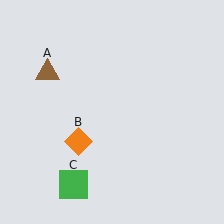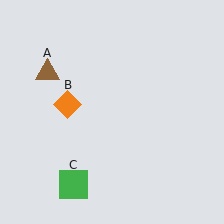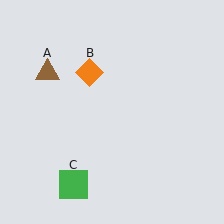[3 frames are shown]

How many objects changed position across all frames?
1 object changed position: orange diamond (object B).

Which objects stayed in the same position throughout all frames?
Brown triangle (object A) and green square (object C) remained stationary.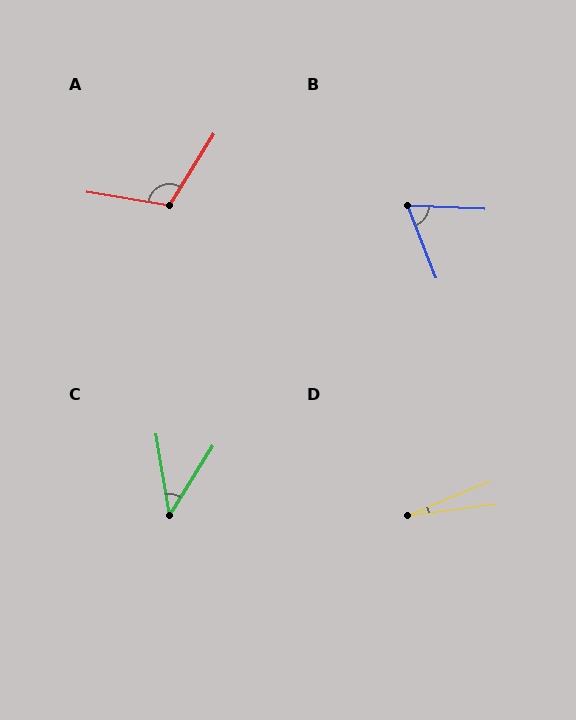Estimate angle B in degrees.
Approximately 66 degrees.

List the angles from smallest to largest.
D (15°), C (41°), B (66°), A (113°).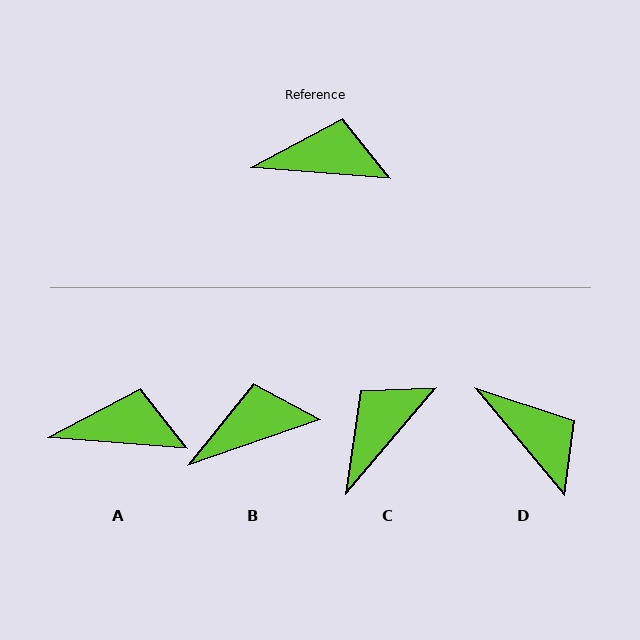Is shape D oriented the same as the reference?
No, it is off by about 46 degrees.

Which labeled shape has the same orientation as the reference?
A.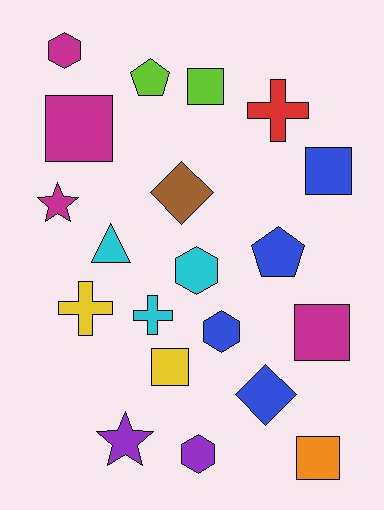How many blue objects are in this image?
There are 4 blue objects.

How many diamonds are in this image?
There are 2 diamonds.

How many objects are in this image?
There are 20 objects.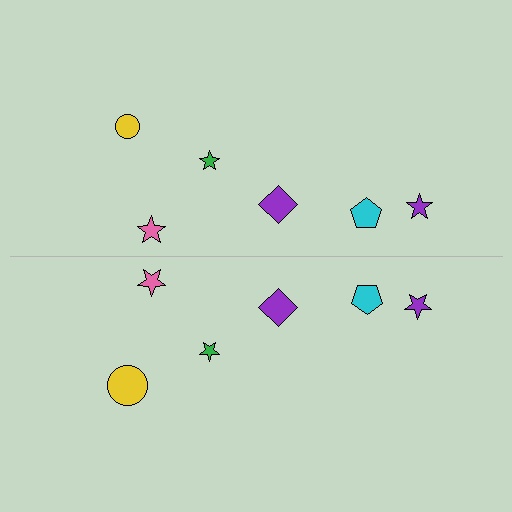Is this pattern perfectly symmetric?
No, the pattern is not perfectly symmetric. The yellow circle on the bottom side has a different size than its mirror counterpart.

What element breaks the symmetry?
The yellow circle on the bottom side has a different size than its mirror counterpart.